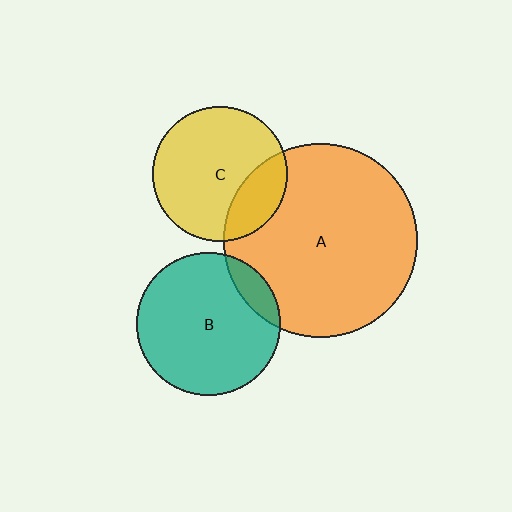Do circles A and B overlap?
Yes.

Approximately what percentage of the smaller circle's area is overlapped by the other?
Approximately 10%.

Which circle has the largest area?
Circle A (orange).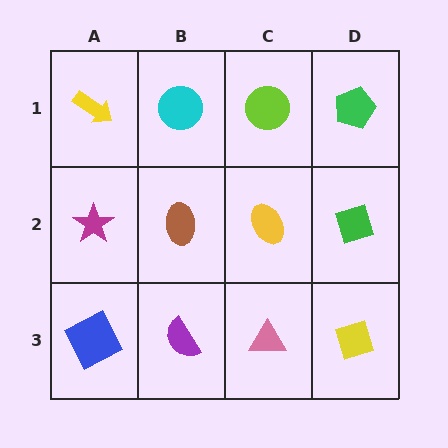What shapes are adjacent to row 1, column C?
A yellow ellipse (row 2, column C), a cyan circle (row 1, column B), a green pentagon (row 1, column D).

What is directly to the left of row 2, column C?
A brown ellipse.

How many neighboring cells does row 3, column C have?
3.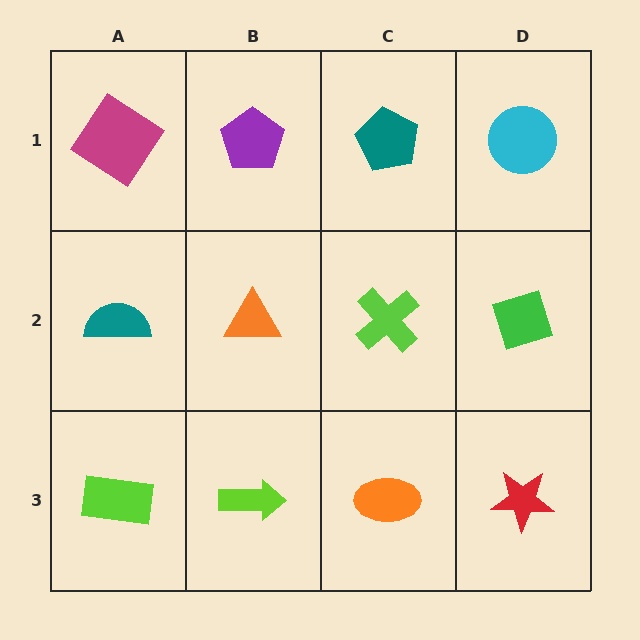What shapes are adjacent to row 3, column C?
A lime cross (row 2, column C), a lime arrow (row 3, column B), a red star (row 3, column D).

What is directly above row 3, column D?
A green diamond.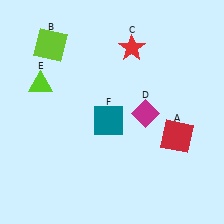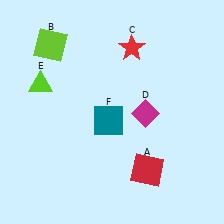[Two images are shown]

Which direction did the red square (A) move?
The red square (A) moved down.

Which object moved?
The red square (A) moved down.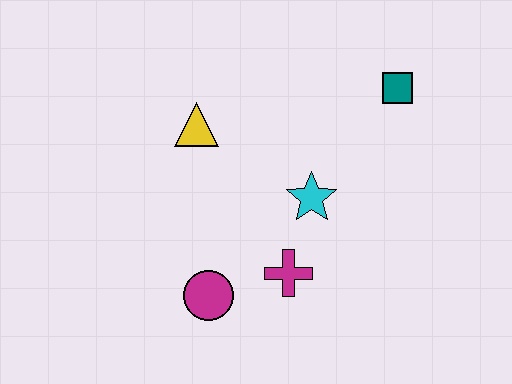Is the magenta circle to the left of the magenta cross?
Yes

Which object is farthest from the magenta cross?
The teal square is farthest from the magenta cross.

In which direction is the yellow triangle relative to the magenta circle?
The yellow triangle is above the magenta circle.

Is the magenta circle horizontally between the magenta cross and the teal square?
No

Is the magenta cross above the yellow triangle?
No